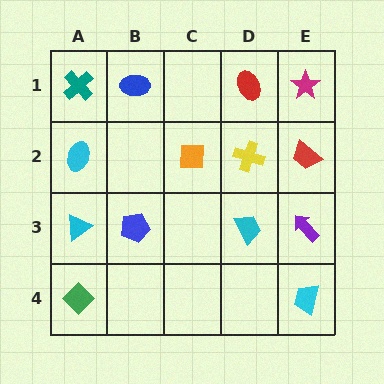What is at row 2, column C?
An orange square.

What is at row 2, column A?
A cyan ellipse.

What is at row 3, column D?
A cyan trapezoid.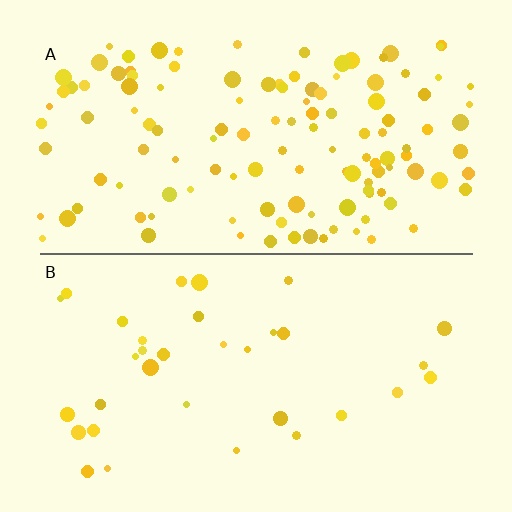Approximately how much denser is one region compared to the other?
Approximately 3.8× — region A over region B.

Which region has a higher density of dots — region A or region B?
A (the top).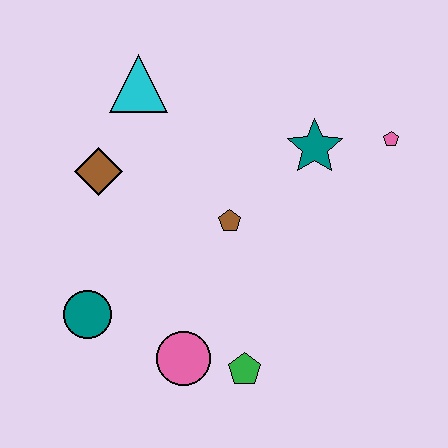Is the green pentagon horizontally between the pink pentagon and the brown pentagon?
Yes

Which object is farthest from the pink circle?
The pink pentagon is farthest from the pink circle.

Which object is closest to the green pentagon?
The pink circle is closest to the green pentagon.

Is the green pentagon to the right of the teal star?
No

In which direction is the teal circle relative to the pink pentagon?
The teal circle is to the left of the pink pentagon.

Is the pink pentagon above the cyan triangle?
No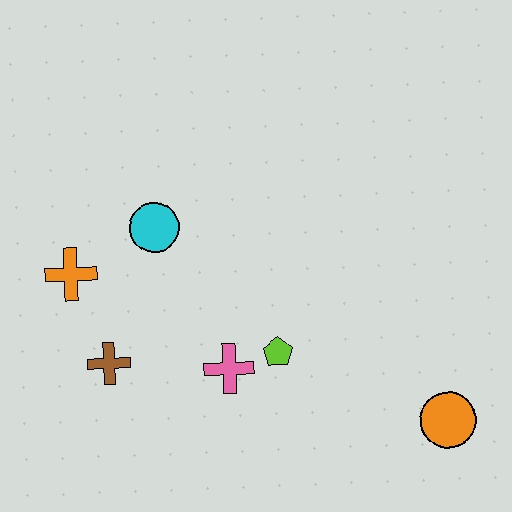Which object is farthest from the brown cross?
The orange circle is farthest from the brown cross.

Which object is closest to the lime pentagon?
The pink cross is closest to the lime pentagon.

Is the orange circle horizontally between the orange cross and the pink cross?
No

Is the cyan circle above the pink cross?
Yes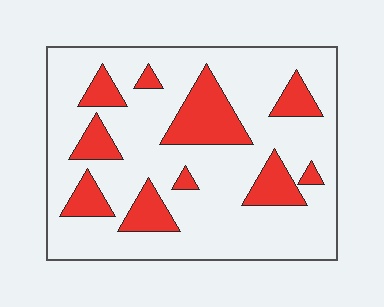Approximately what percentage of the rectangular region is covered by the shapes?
Approximately 25%.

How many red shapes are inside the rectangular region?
10.